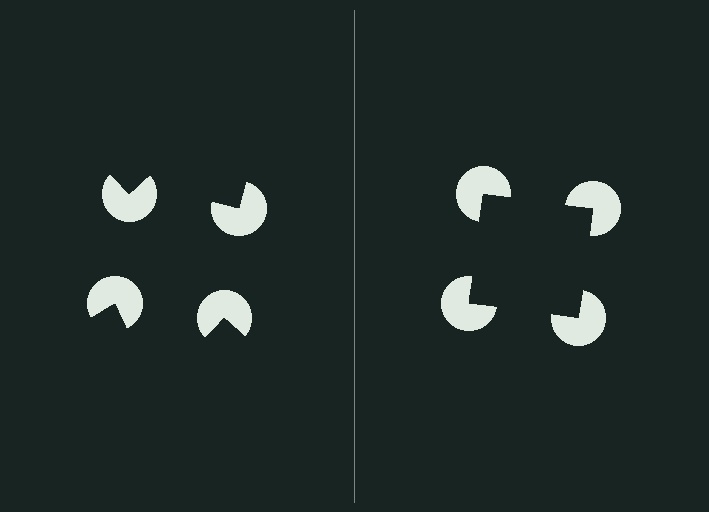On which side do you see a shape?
An illusory square appears on the right side. On the left side the wedge cuts are rotated, so no coherent shape forms.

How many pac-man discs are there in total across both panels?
8 — 4 on each side.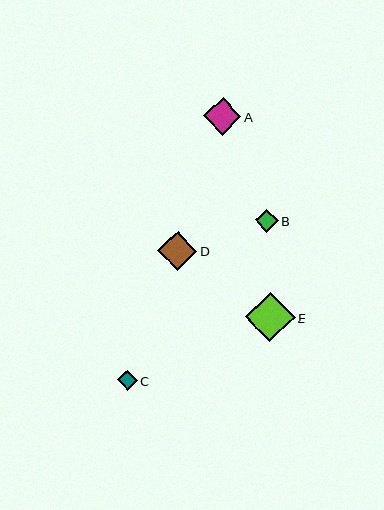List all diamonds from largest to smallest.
From largest to smallest: E, D, A, B, C.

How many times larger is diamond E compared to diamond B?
Diamond E is approximately 2.1 times the size of diamond B.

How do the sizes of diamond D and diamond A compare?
Diamond D and diamond A are approximately the same size.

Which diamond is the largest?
Diamond E is the largest with a size of approximately 49 pixels.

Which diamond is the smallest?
Diamond C is the smallest with a size of approximately 20 pixels.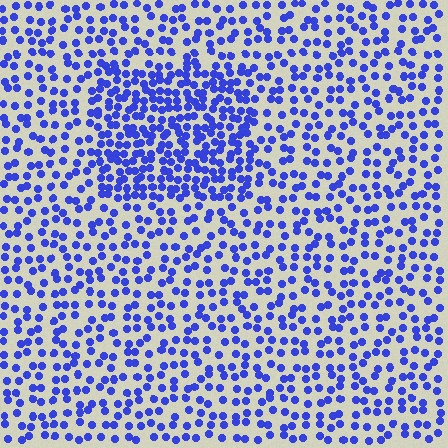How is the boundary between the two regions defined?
The boundary is defined by a change in element density (approximately 1.9x ratio). All elements are the same color, size, and shape.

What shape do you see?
I see a rectangle.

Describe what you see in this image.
The image contains small blue elements arranged at two different densities. A rectangle-shaped region is visible where the elements are more densely packed than the surrounding area.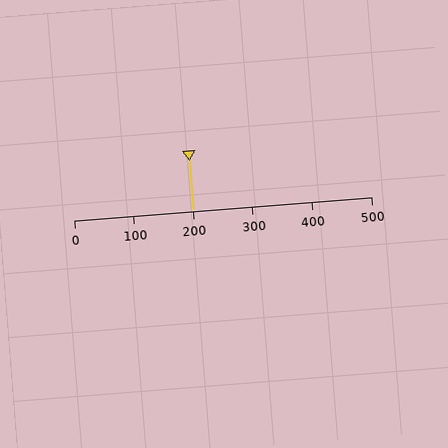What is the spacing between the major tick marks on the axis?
The major ticks are spaced 100 apart.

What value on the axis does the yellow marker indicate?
The marker indicates approximately 200.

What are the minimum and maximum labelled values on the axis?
The axis runs from 0 to 500.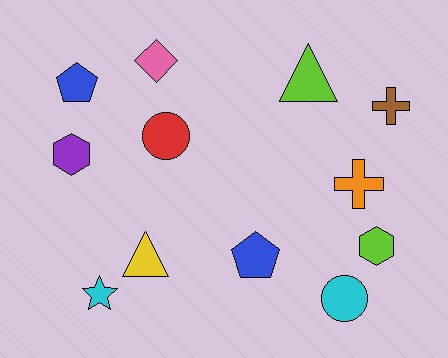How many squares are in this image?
There are no squares.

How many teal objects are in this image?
There are no teal objects.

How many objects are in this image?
There are 12 objects.